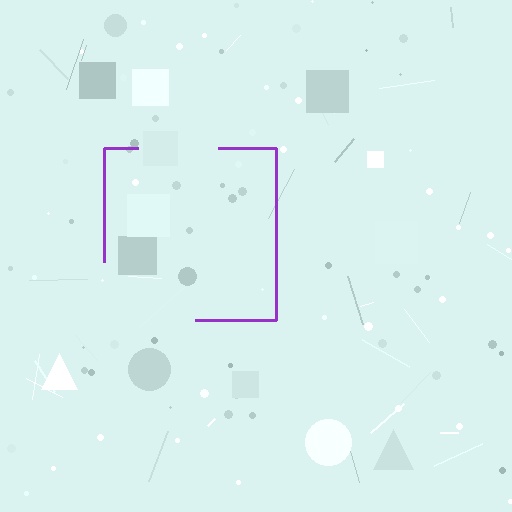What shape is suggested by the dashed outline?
The dashed outline suggests a square.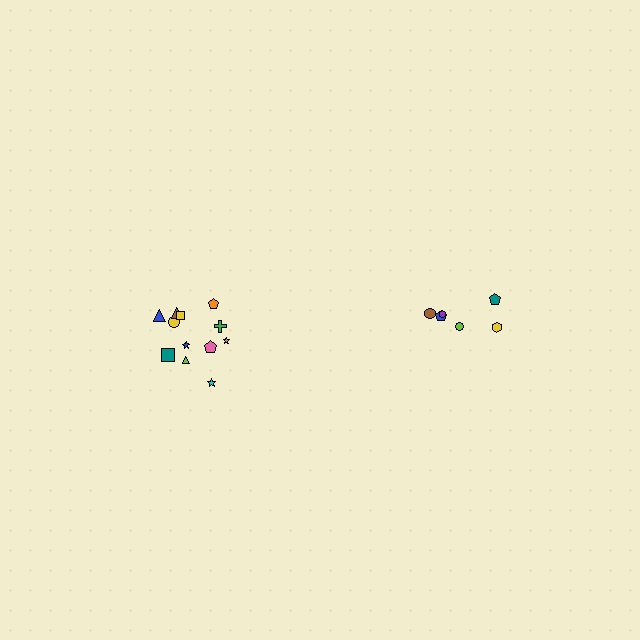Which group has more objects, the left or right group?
The left group.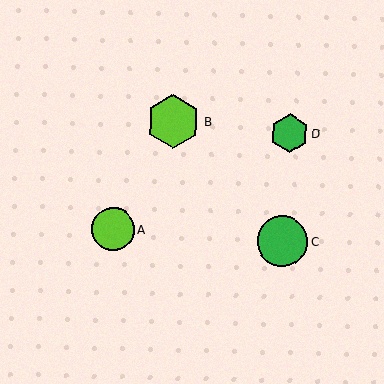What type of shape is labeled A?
Shape A is a lime circle.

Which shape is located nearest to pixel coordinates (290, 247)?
The green circle (labeled C) at (283, 241) is nearest to that location.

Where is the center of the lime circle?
The center of the lime circle is at (113, 229).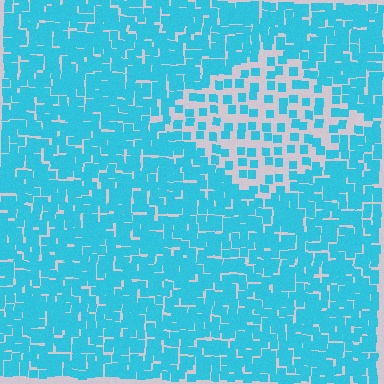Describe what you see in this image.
The image contains small cyan elements arranged at two different densities. A diamond-shaped region is visible where the elements are less densely packed than the surrounding area.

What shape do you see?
I see a diamond.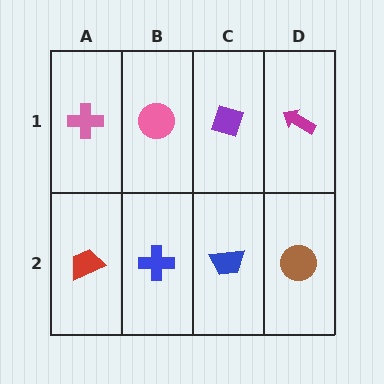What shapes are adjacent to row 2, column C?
A purple diamond (row 1, column C), a blue cross (row 2, column B), a brown circle (row 2, column D).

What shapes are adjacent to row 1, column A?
A red trapezoid (row 2, column A), a pink circle (row 1, column B).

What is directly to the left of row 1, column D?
A purple diamond.